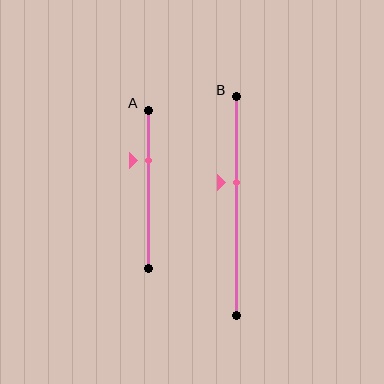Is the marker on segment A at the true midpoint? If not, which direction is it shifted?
No, the marker on segment A is shifted upward by about 18% of the segment length.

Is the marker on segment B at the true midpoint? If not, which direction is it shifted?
No, the marker on segment B is shifted upward by about 11% of the segment length.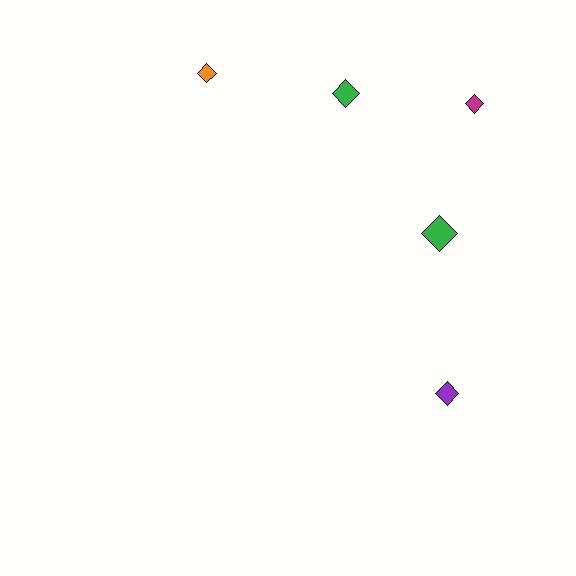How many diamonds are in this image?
There are 5 diamonds.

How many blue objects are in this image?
There are no blue objects.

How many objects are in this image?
There are 5 objects.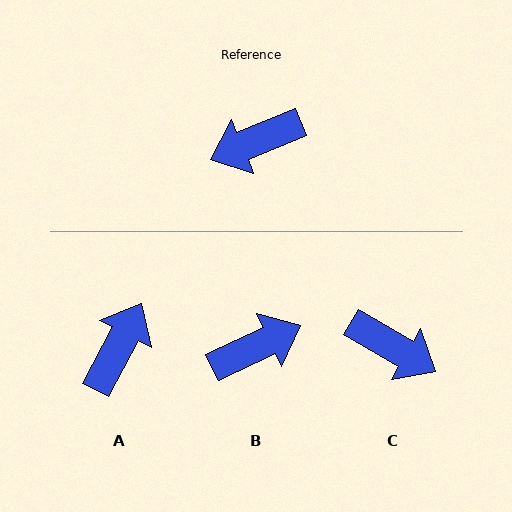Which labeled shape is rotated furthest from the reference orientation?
B, about 178 degrees away.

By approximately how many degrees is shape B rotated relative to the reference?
Approximately 178 degrees clockwise.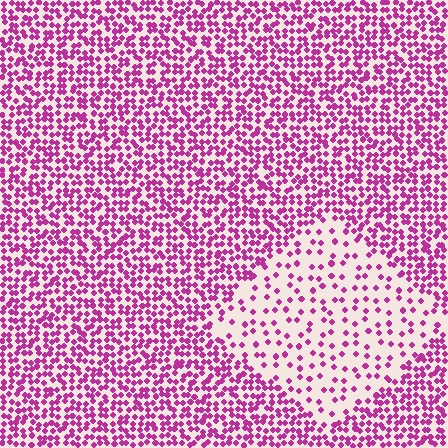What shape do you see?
I see a diamond.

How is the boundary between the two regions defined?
The boundary is defined by a change in element density (approximately 2.7x ratio). All elements are the same color, size, and shape.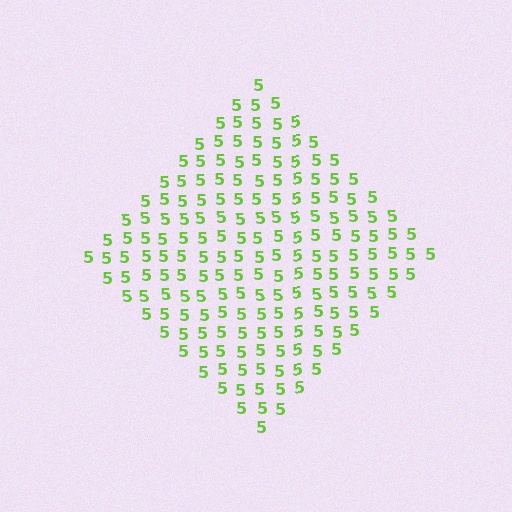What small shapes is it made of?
It is made of small digit 5's.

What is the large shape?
The large shape is a diamond.